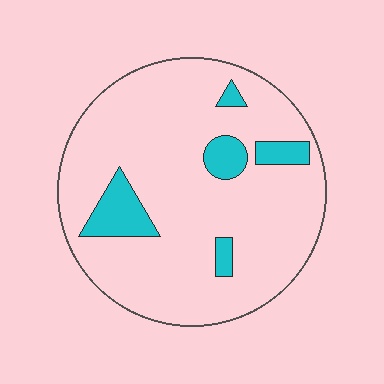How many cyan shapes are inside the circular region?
5.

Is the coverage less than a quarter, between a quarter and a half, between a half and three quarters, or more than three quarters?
Less than a quarter.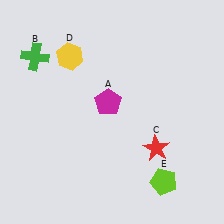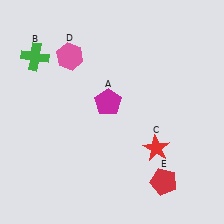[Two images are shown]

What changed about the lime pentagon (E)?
In Image 1, E is lime. In Image 2, it changed to red.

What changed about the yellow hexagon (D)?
In Image 1, D is yellow. In Image 2, it changed to pink.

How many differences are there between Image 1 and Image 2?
There are 2 differences between the two images.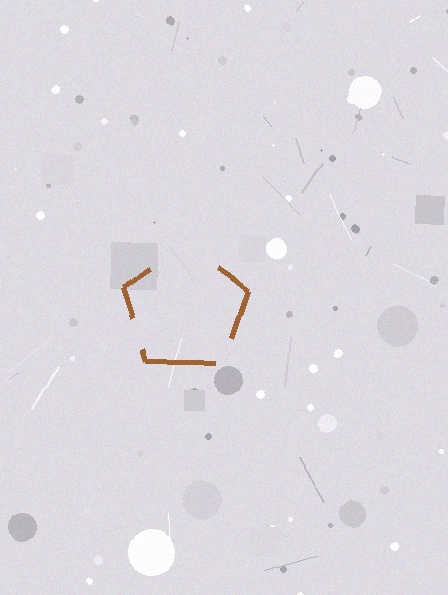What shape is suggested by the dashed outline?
The dashed outline suggests a pentagon.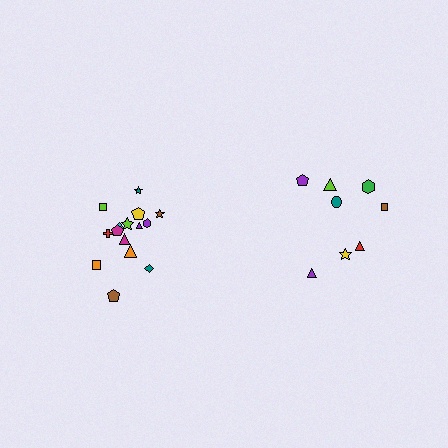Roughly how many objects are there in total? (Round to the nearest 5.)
Roughly 25 objects in total.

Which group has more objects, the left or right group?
The left group.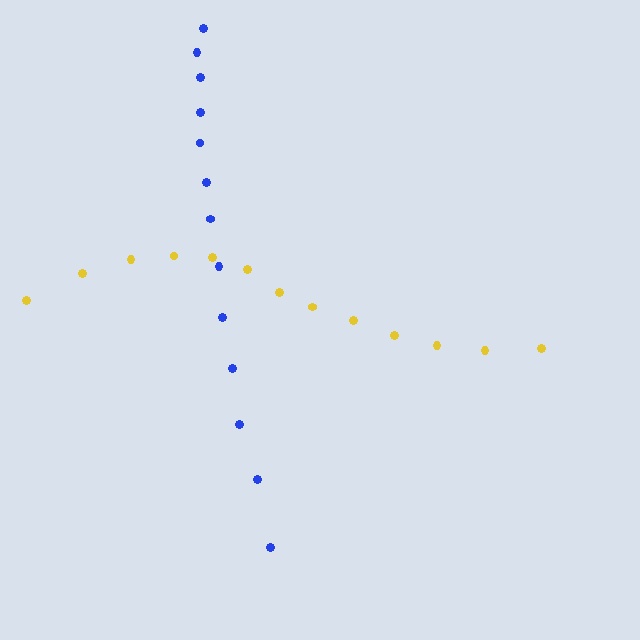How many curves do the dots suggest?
There are 2 distinct paths.